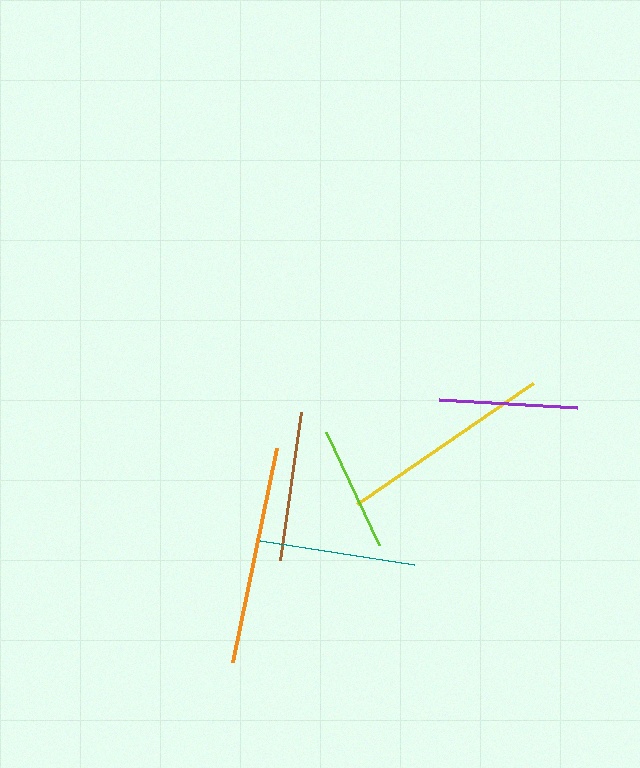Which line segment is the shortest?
The lime line is the shortest at approximately 125 pixels.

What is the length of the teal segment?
The teal segment is approximately 156 pixels long.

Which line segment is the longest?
The orange line is the longest at approximately 219 pixels.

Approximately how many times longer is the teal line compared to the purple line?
The teal line is approximately 1.1 times the length of the purple line.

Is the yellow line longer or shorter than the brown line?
The yellow line is longer than the brown line.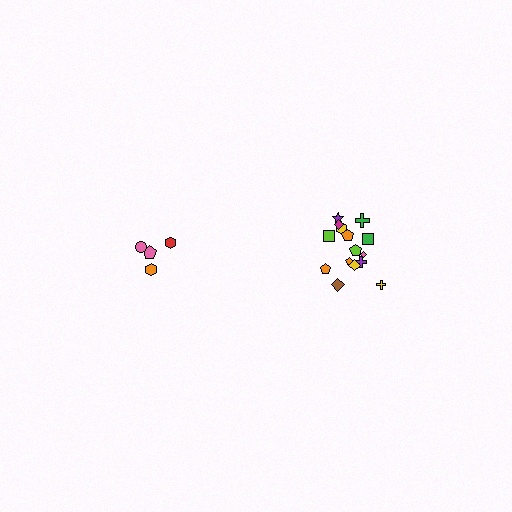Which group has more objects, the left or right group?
The right group.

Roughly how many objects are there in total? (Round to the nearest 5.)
Roughly 20 objects in total.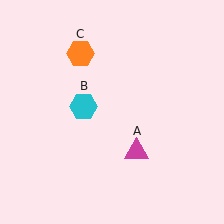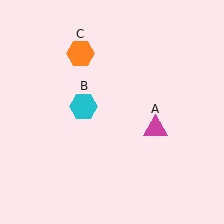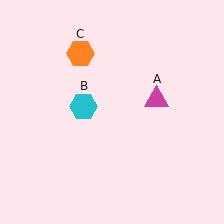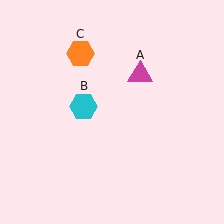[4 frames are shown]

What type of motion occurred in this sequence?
The magenta triangle (object A) rotated counterclockwise around the center of the scene.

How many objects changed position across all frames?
1 object changed position: magenta triangle (object A).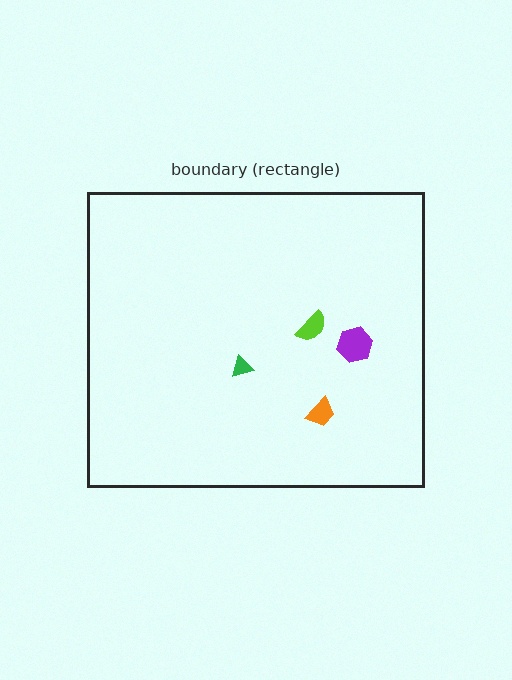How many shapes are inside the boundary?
4 inside, 0 outside.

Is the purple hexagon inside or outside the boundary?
Inside.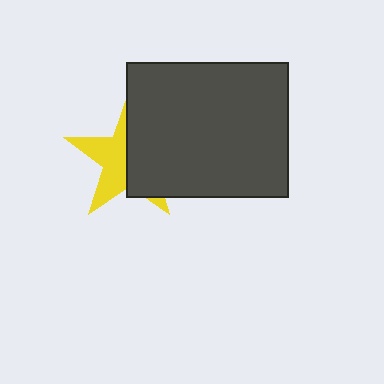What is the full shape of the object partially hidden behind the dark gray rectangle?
The partially hidden object is a yellow star.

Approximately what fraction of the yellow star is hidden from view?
Roughly 53% of the yellow star is hidden behind the dark gray rectangle.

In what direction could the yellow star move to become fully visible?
The yellow star could move left. That would shift it out from behind the dark gray rectangle entirely.